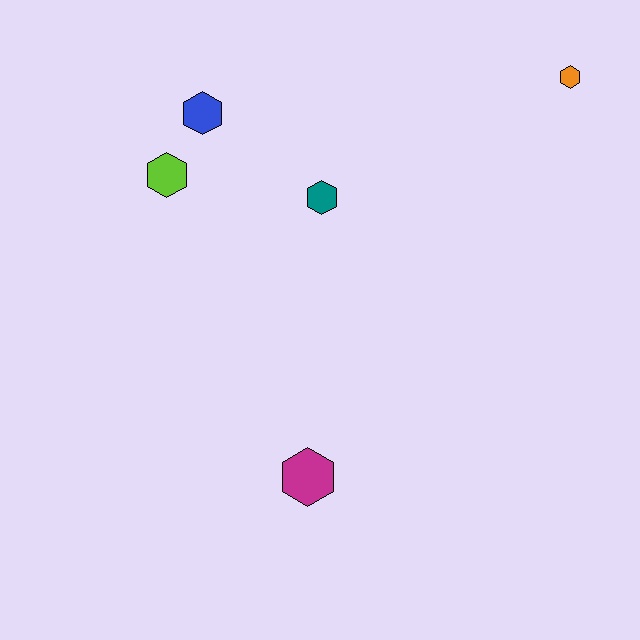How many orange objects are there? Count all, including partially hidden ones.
There is 1 orange object.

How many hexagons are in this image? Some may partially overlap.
There are 5 hexagons.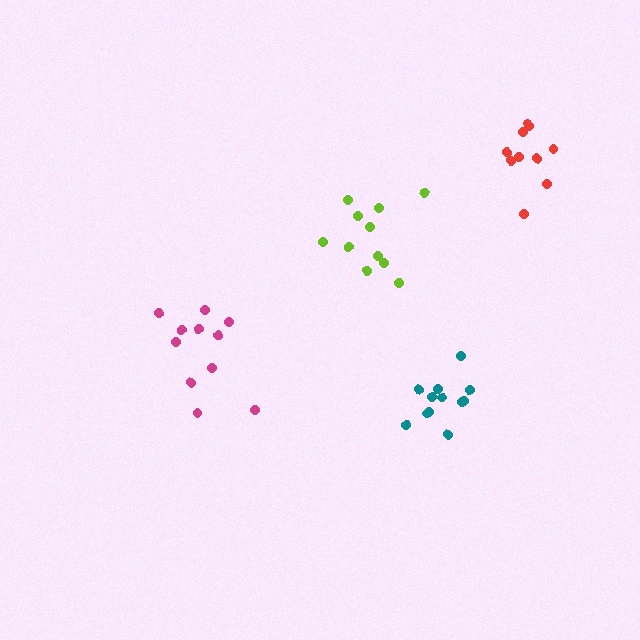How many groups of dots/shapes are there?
There are 4 groups.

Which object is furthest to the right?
The red cluster is rightmost.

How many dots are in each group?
Group 1: 11 dots, Group 2: 12 dots, Group 3: 11 dots, Group 4: 10 dots (44 total).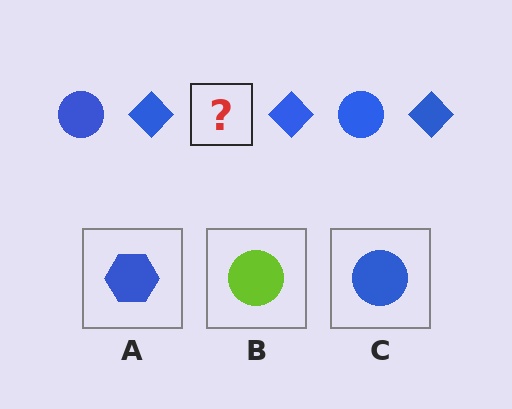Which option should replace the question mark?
Option C.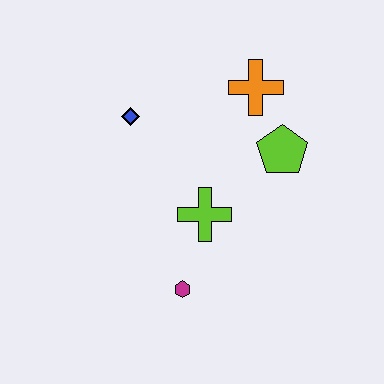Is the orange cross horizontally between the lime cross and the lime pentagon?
Yes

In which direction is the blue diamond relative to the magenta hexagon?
The blue diamond is above the magenta hexagon.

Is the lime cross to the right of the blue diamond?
Yes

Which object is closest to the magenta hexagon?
The lime cross is closest to the magenta hexagon.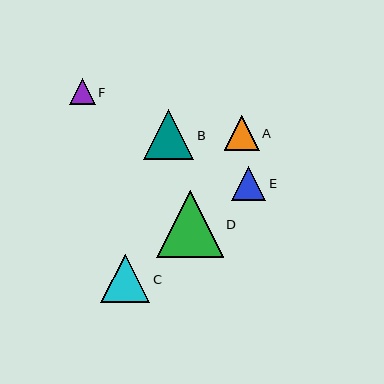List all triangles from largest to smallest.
From largest to smallest: D, B, C, A, E, F.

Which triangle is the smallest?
Triangle F is the smallest with a size of approximately 26 pixels.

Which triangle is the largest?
Triangle D is the largest with a size of approximately 67 pixels.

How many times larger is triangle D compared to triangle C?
Triangle D is approximately 1.4 times the size of triangle C.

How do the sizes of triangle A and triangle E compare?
Triangle A and triangle E are approximately the same size.